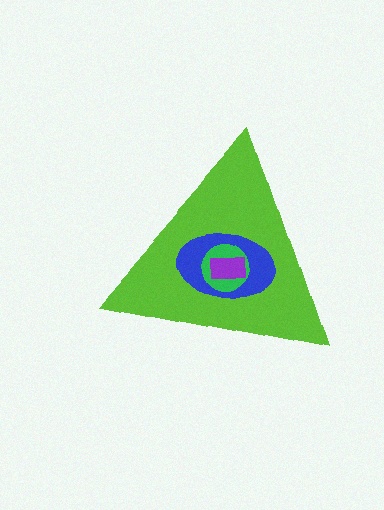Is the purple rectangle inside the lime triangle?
Yes.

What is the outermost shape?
The lime triangle.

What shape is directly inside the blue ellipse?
The green circle.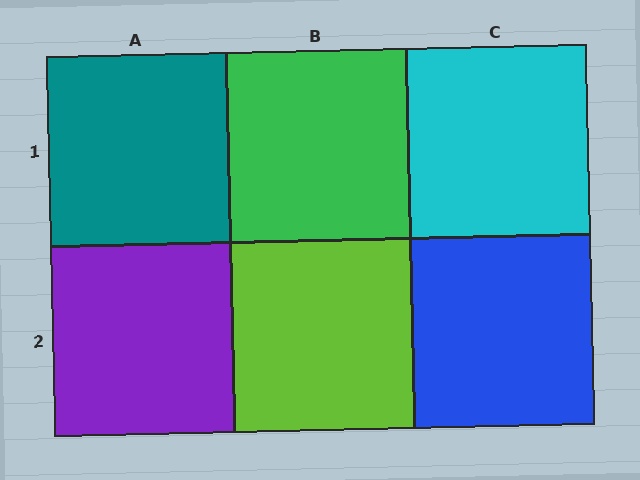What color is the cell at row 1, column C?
Cyan.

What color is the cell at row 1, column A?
Teal.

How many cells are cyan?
1 cell is cyan.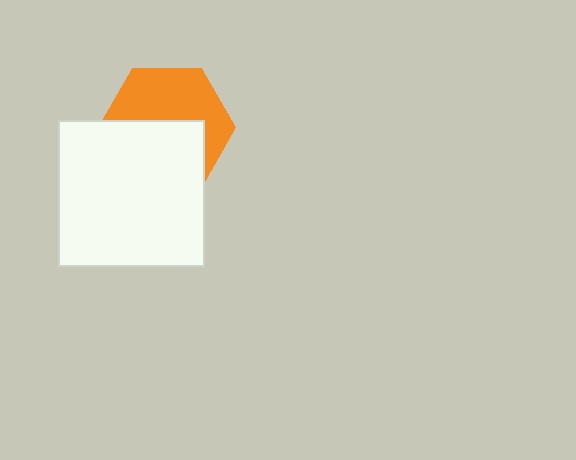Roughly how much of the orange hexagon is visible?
About half of it is visible (roughly 50%).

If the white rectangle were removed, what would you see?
You would see the complete orange hexagon.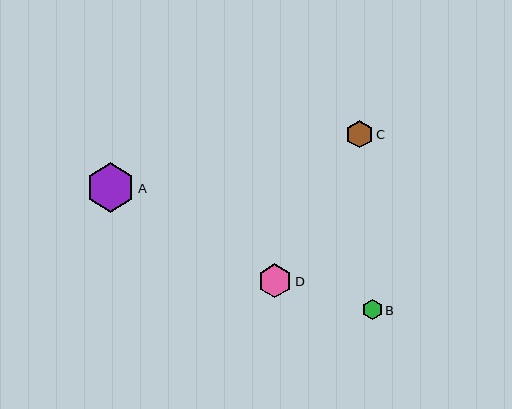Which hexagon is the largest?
Hexagon A is the largest with a size of approximately 49 pixels.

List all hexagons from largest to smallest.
From largest to smallest: A, D, C, B.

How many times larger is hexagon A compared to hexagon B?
Hexagon A is approximately 2.4 times the size of hexagon B.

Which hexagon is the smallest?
Hexagon B is the smallest with a size of approximately 20 pixels.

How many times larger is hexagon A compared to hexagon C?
Hexagon A is approximately 1.8 times the size of hexagon C.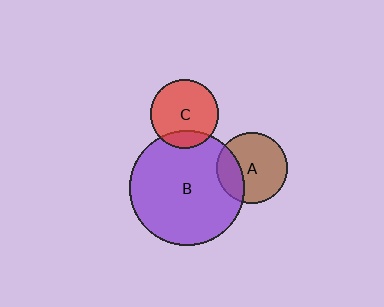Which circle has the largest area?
Circle B (purple).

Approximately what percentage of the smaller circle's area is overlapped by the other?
Approximately 25%.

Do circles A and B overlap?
Yes.